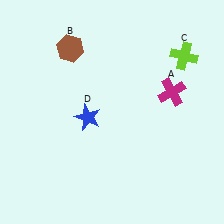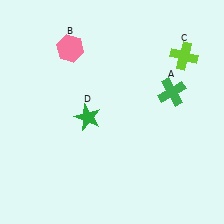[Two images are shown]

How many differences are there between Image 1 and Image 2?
There are 3 differences between the two images.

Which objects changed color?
A changed from magenta to green. B changed from brown to pink. D changed from blue to green.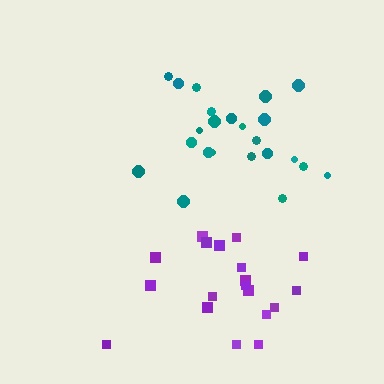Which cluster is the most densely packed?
Purple.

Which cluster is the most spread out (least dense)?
Teal.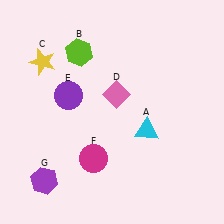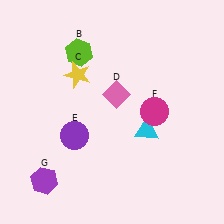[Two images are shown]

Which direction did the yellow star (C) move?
The yellow star (C) moved right.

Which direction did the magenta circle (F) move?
The magenta circle (F) moved right.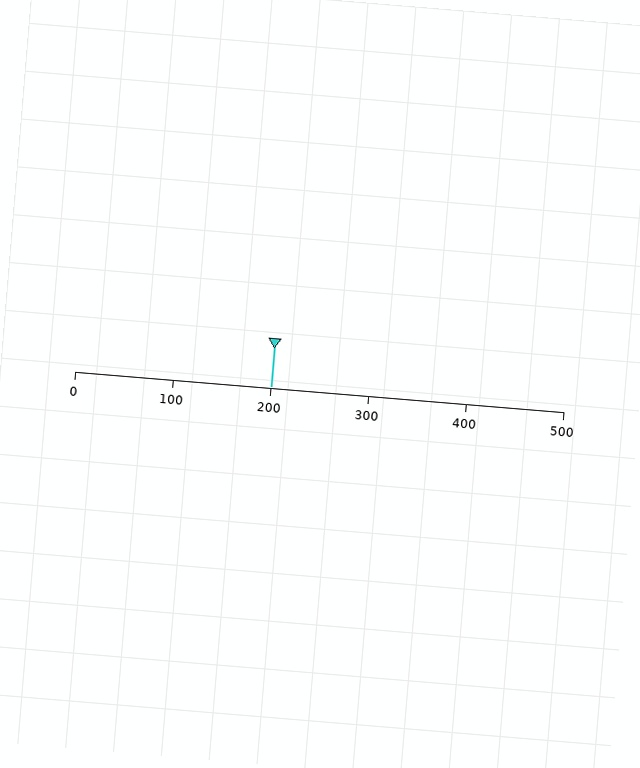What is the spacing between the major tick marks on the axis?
The major ticks are spaced 100 apart.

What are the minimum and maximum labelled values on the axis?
The axis runs from 0 to 500.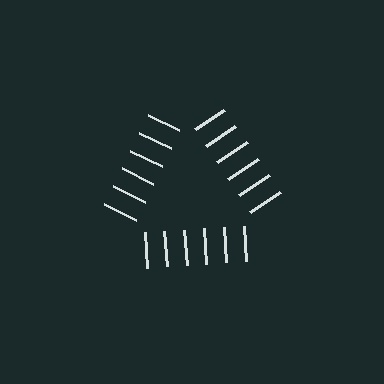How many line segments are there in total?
18 — 6 along each of the 3 edges.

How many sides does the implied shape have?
3 sides — the line-ends trace a triangle.